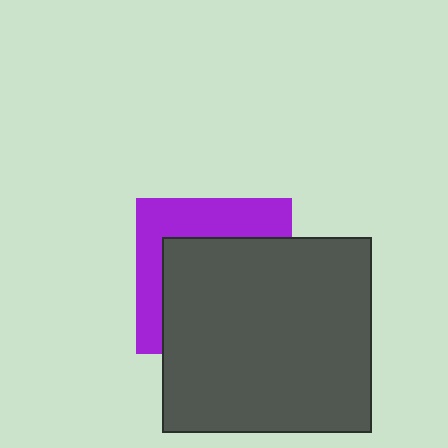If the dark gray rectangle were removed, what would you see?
You would see the complete purple square.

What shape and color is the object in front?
The object in front is a dark gray rectangle.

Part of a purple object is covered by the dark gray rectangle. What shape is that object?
It is a square.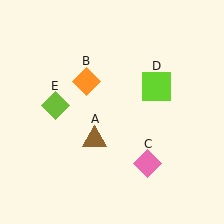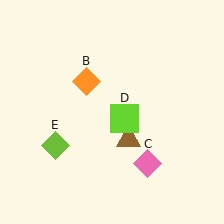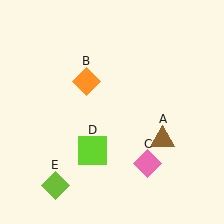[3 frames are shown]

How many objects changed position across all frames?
3 objects changed position: brown triangle (object A), lime square (object D), lime diamond (object E).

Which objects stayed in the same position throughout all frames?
Orange diamond (object B) and pink diamond (object C) remained stationary.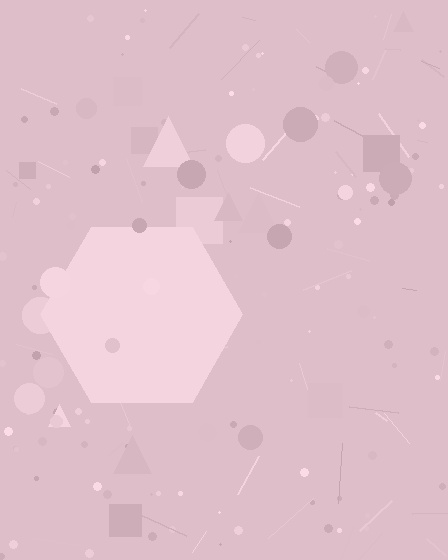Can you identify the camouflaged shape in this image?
The camouflaged shape is a hexagon.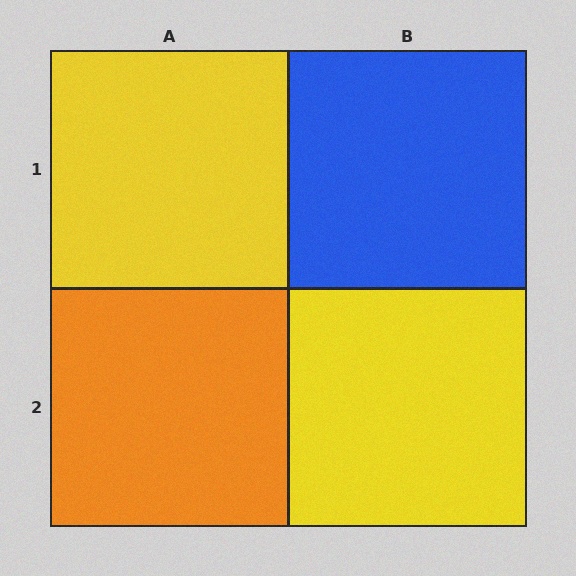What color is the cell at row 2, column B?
Yellow.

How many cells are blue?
1 cell is blue.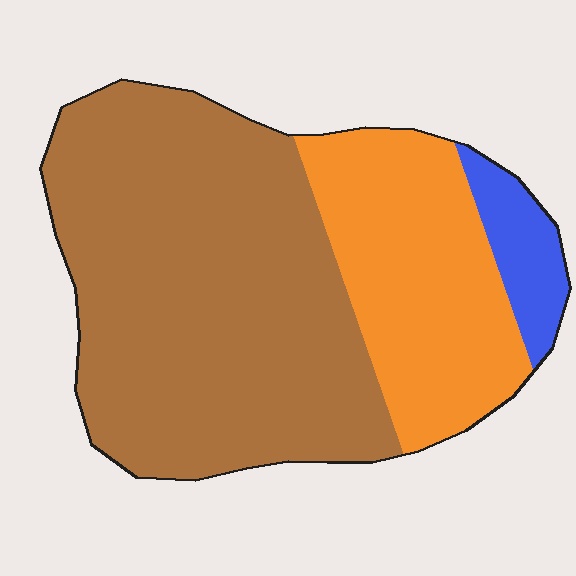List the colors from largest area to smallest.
From largest to smallest: brown, orange, blue.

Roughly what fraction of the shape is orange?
Orange takes up about one quarter (1/4) of the shape.